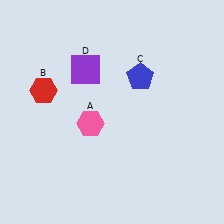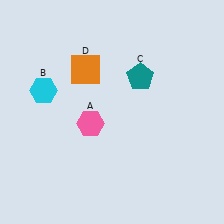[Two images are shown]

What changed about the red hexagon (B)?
In Image 1, B is red. In Image 2, it changed to cyan.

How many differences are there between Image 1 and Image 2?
There are 3 differences between the two images.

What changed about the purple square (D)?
In Image 1, D is purple. In Image 2, it changed to orange.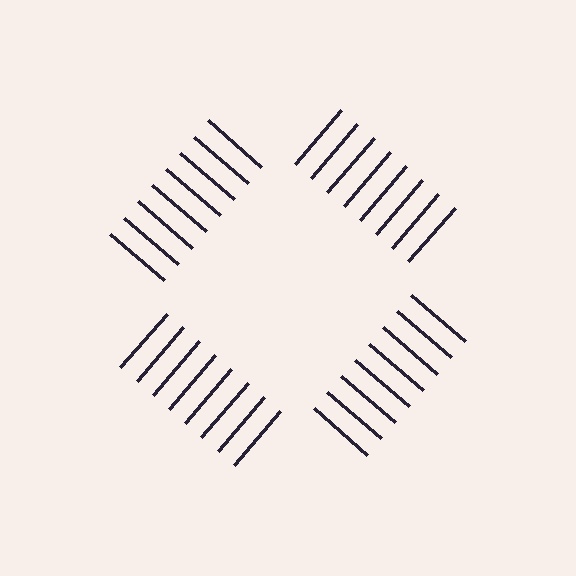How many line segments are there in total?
32 — 8 along each of the 4 edges.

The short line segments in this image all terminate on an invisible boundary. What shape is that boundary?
An illusory square — the line segments terminate on its edges but no continuous stroke is drawn.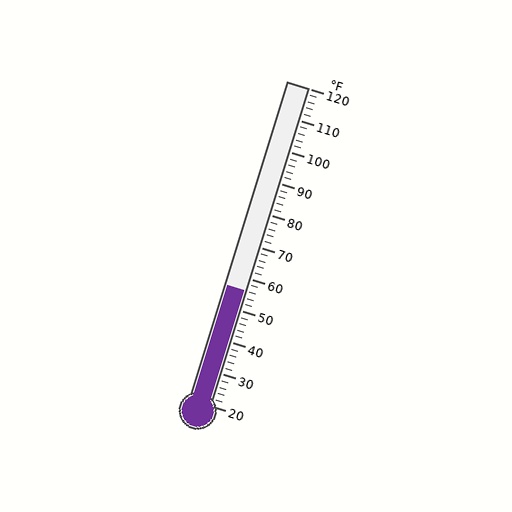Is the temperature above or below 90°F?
The temperature is below 90°F.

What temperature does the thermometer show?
The thermometer shows approximately 56°F.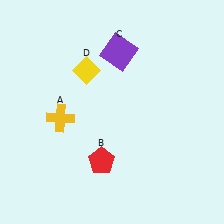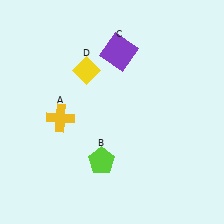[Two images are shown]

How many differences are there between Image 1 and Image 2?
There is 1 difference between the two images.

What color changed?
The pentagon (B) changed from red in Image 1 to lime in Image 2.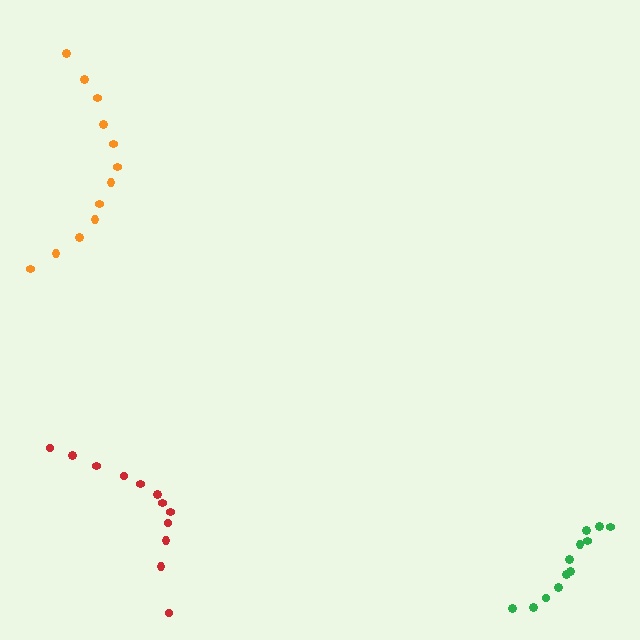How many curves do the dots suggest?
There are 3 distinct paths.